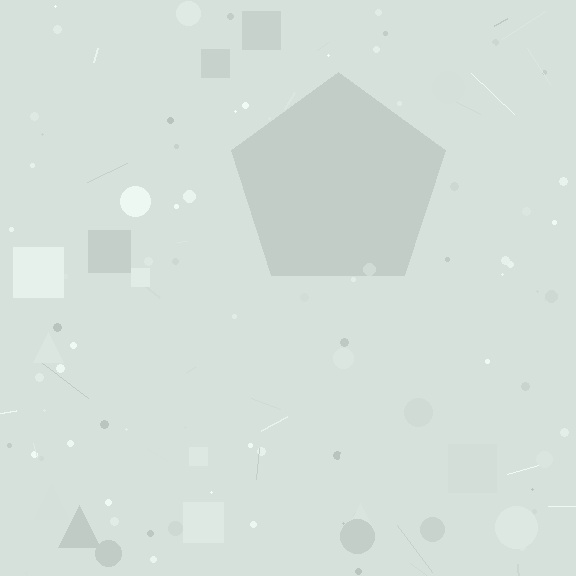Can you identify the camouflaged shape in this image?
The camouflaged shape is a pentagon.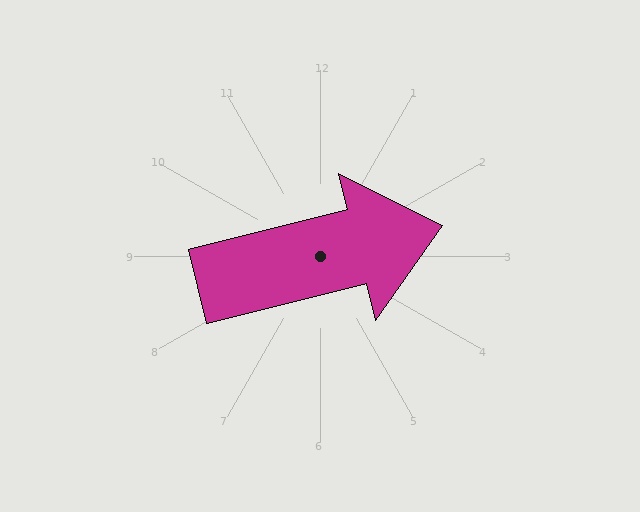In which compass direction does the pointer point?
East.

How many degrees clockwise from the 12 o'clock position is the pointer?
Approximately 76 degrees.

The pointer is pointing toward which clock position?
Roughly 3 o'clock.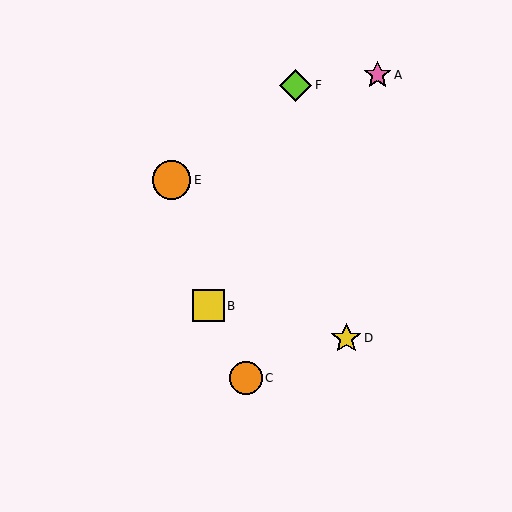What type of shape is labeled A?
Shape A is a pink star.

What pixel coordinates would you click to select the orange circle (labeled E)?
Click at (172, 180) to select the orange circle E.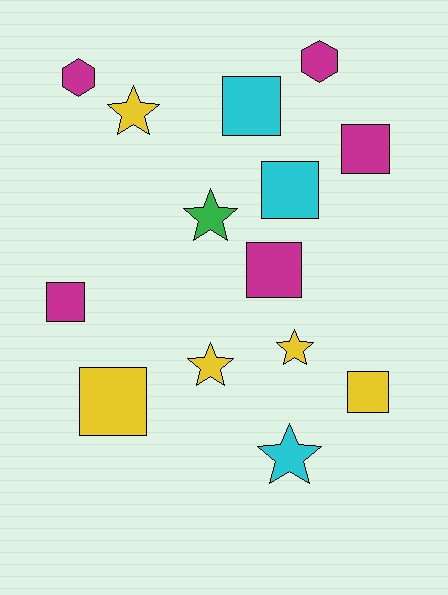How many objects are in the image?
There are 14 objects.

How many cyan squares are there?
There are 2 cyan squares.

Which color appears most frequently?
Yellow, with 5 objects.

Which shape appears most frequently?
Square, with 7 objects.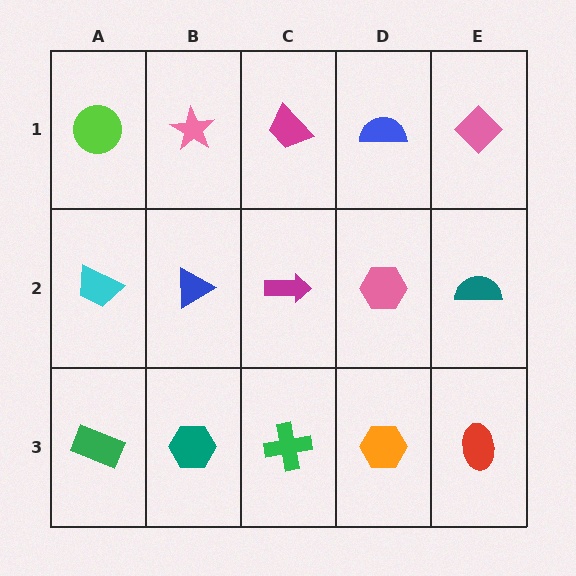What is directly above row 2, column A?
A lime circle.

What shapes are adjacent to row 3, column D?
A pink hexagon (row 2, column D), a green cross (row 3, column C), a red ellipse (row 3, column E).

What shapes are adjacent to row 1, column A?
A cyan trapezoid (row 2, column A), a pink star (row 1, column B).